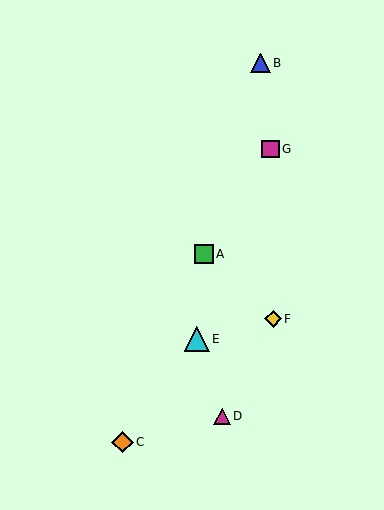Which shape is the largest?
The cyan triangle (labeled E) is the largest.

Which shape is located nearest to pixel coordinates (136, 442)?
The orange diamond (labeled C) at (122, 442) is nearest to that location.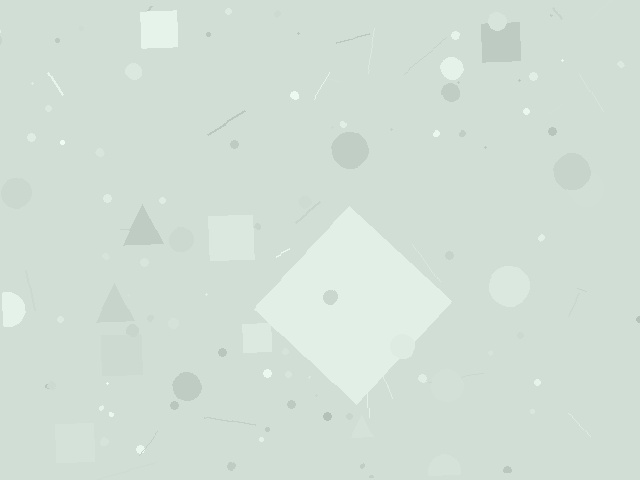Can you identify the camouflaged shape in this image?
The camouflaged shape is a diamond.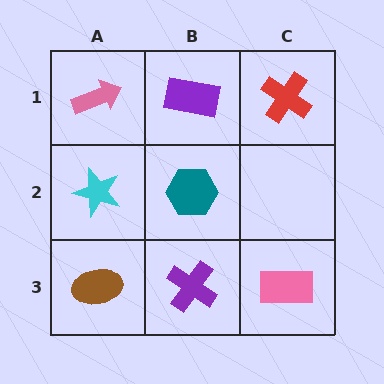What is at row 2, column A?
A cyan star.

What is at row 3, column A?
A brown ellipse.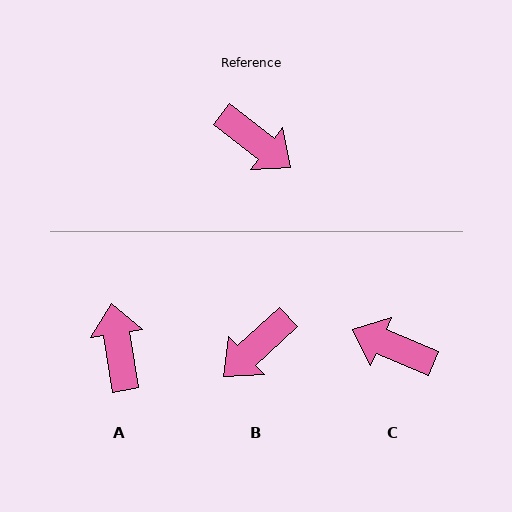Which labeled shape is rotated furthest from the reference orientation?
C, about 165 degrees away.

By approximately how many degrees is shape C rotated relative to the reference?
Approximately 165 degrees clockwise.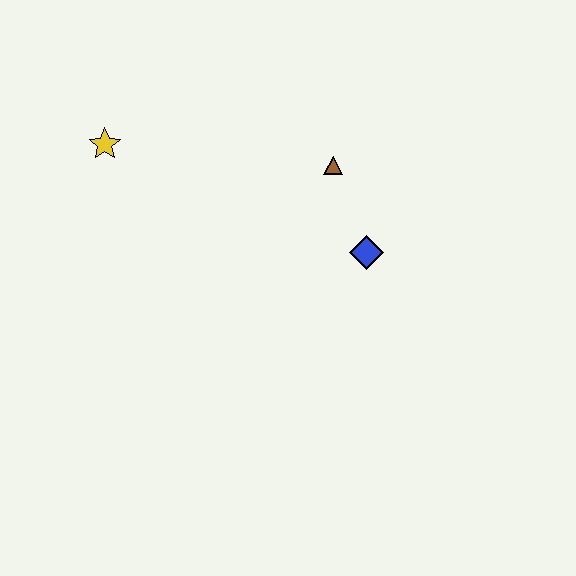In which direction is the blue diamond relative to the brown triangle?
The blue diamond is below the brown triangle.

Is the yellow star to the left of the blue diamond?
Yes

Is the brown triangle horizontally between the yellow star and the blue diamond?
Yes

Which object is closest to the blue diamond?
The brown triangle is closest to the blue diamond.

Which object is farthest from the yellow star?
The blue diamond is farthest from the yellow star.